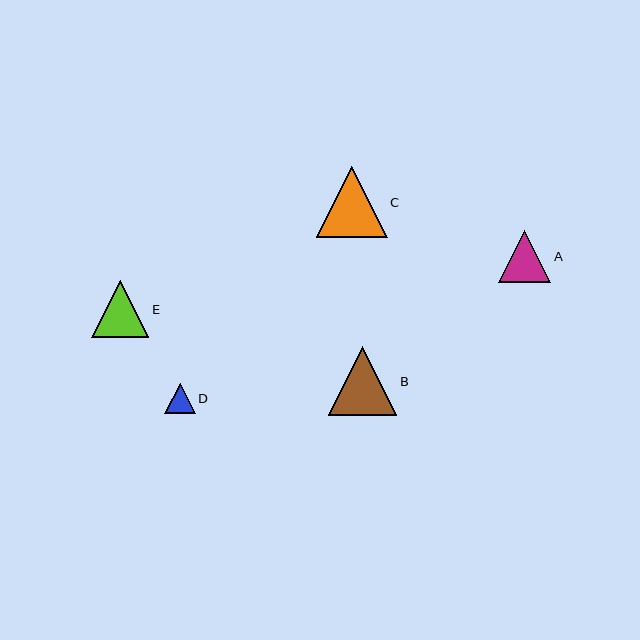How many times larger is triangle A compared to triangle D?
Triangle A is approximately 1.7 times the size of triangle D.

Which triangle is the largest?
Triangle C is the largest with a size of approximately 71 pixels.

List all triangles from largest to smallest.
From largest to smallest: C, B, E, A, D.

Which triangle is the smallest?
Triangle D is the smallest with a size of approximately 30 pixels.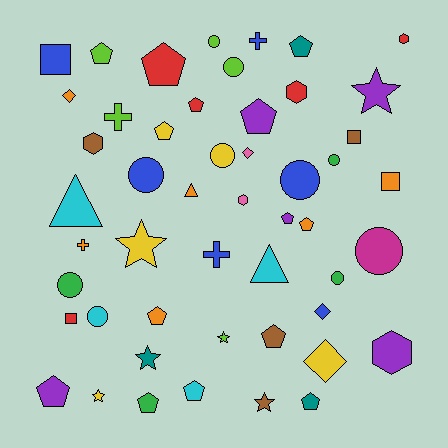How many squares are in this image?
There are 4 squares.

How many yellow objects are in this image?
There are 5 yellow objects.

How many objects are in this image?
There are 50 objects.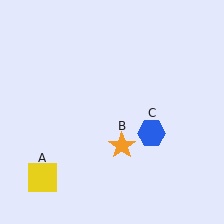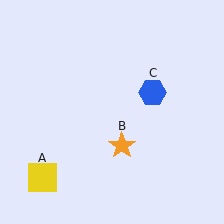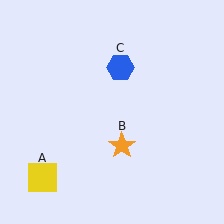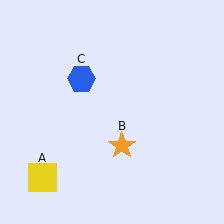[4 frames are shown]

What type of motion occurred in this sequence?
The blue hexagon (object C) rotated counterclockwise around the center of the scene.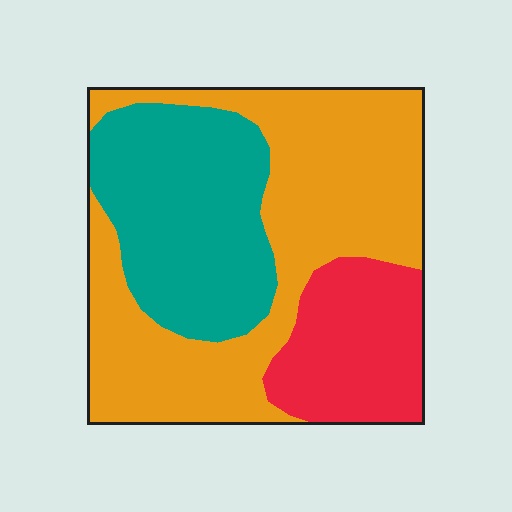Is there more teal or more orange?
Orange.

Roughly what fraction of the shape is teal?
Teal covers around 30% of the shape.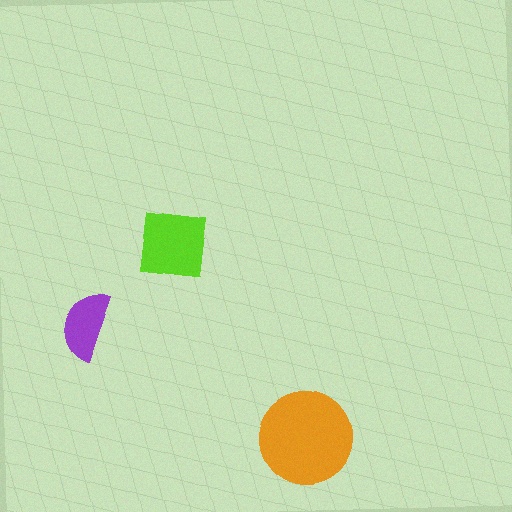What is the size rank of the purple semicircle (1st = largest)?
3rd.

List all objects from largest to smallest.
The orange circle, the lime square, the purple semicircle.